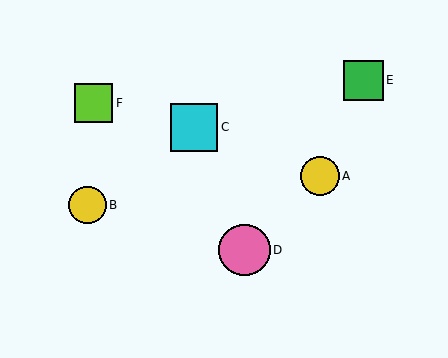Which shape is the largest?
The pink circle (labeled D) is the largest.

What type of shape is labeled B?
Shape B is a yellow circle.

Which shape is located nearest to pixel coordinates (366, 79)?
The green square (labeled E) at (364, 80) is nearest to that location.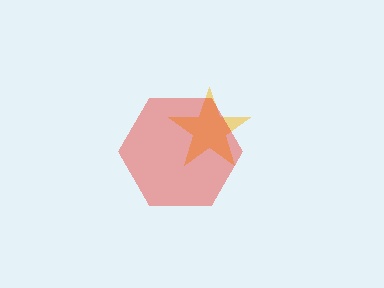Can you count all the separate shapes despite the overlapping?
Yes, there are 2 separate shapes.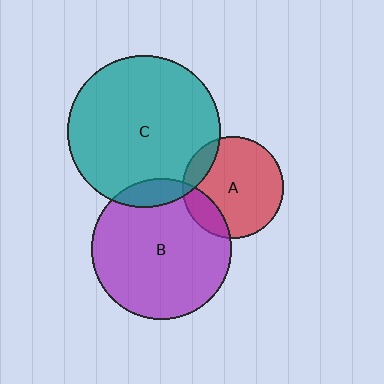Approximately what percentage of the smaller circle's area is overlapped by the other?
Approximately 10%.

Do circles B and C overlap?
Yes.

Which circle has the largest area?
Circle C (teal).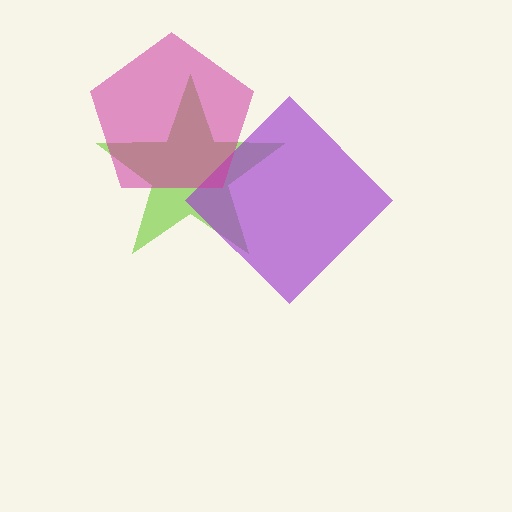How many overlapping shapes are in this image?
There are 3 overlapping shapes in the image.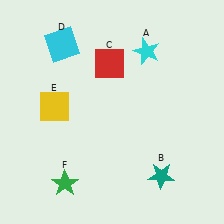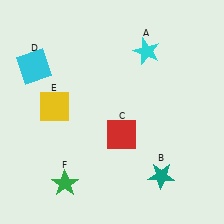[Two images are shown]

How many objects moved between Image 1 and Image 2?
2 objects moved between the two images.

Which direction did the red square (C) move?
The red square (C) moved down.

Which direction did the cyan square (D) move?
The cyan square (D) moved left.